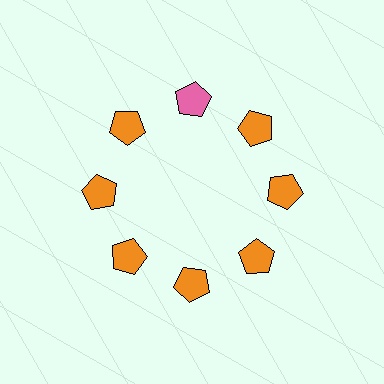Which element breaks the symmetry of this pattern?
The pink pentagon at roughly the 12 o'clock position breaks the symmetry. All other shapes are orange pentagons.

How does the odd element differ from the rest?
It has a different color: pink instead of orange.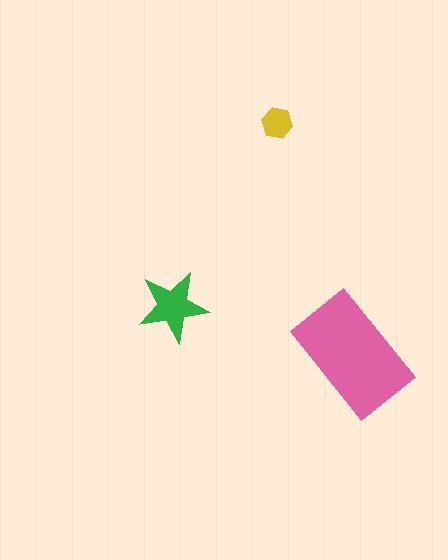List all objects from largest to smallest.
The pink rectangle, the green star, the yellow hexagon.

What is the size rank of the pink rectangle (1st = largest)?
1st.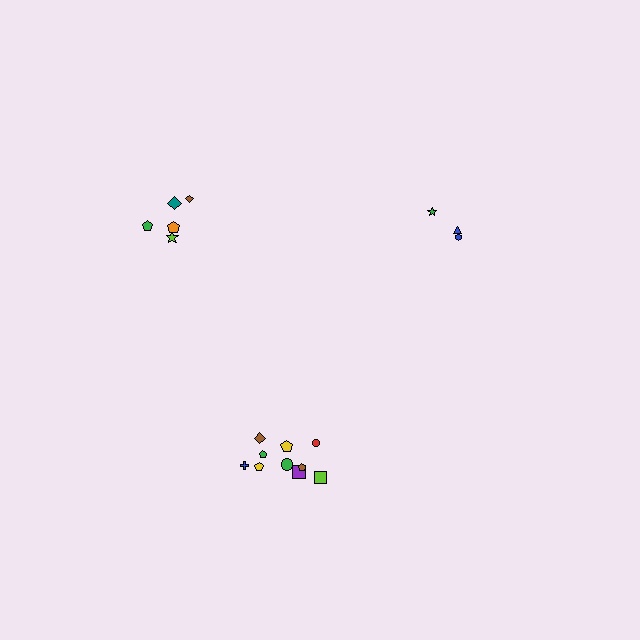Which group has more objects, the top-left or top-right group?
The top-left group.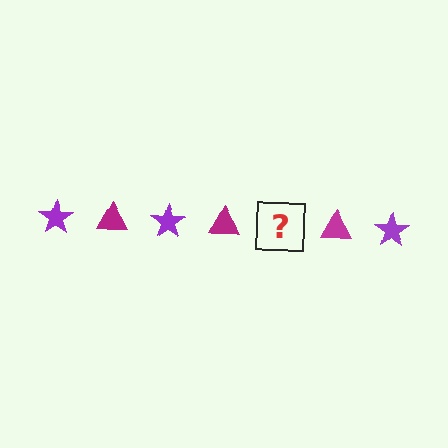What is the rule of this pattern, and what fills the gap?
The rule is that the pattern alternates between purple star and magenta triangle. The gap should be filled with a purple star.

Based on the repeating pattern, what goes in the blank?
The blank should be a purple star.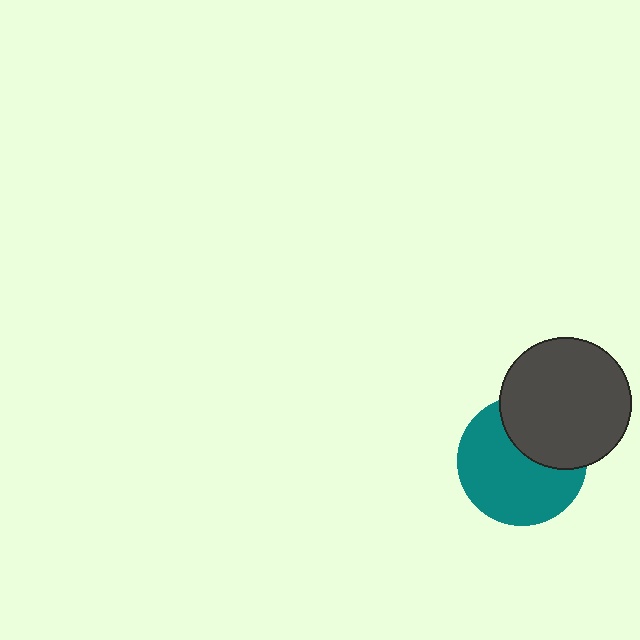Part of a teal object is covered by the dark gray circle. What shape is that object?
It is a circle.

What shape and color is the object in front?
The object in front is a dark gray circle.